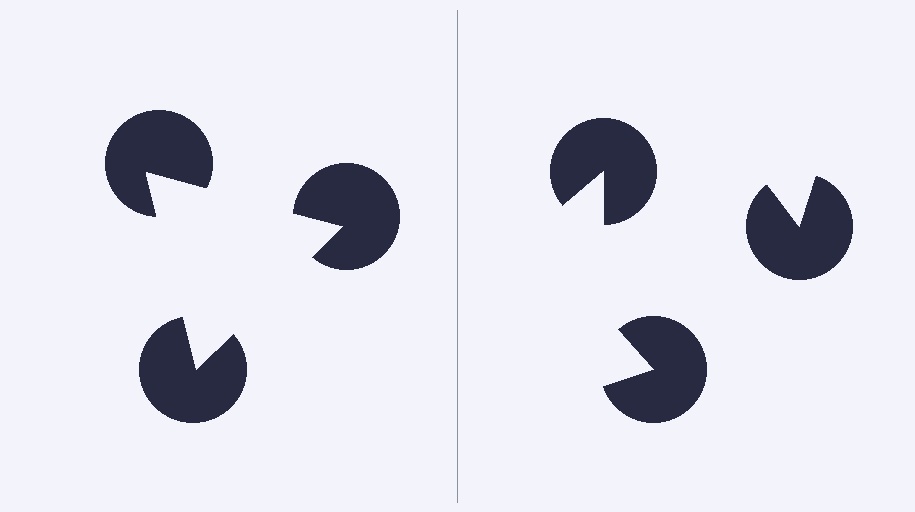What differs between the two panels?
The pac-man discs are positioned identically on both sides; only the wedge orientations differ. On the left they align to a triangle; on the right they are misaligned.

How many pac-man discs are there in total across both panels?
6 — 3 on each side.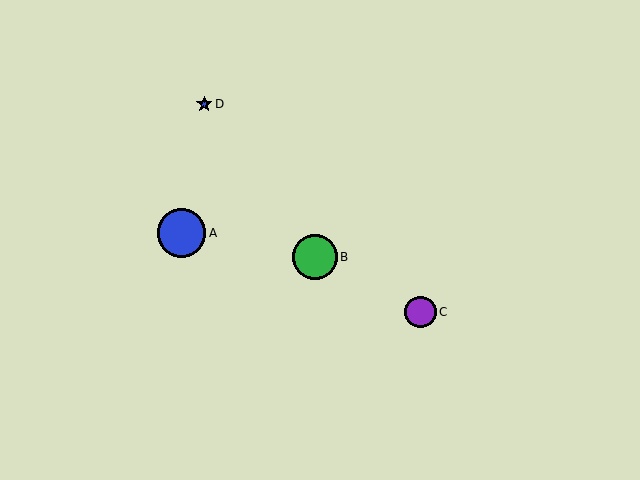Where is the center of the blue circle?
The center of the blue circle is at (182, 233).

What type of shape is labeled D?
Shape D is a blue star.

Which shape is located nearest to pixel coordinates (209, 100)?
The blue star (labeled D) at (204, 104) is nearest to that location.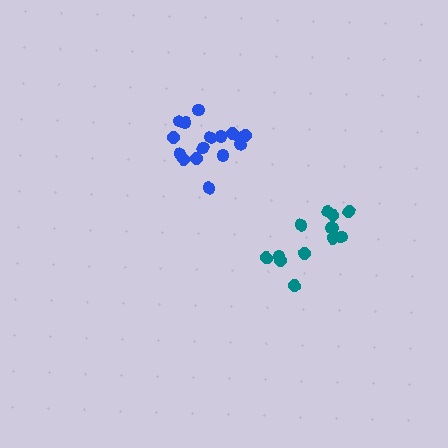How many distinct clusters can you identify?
There are 2 distinct clusters.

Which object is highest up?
The blue cluster is topmost.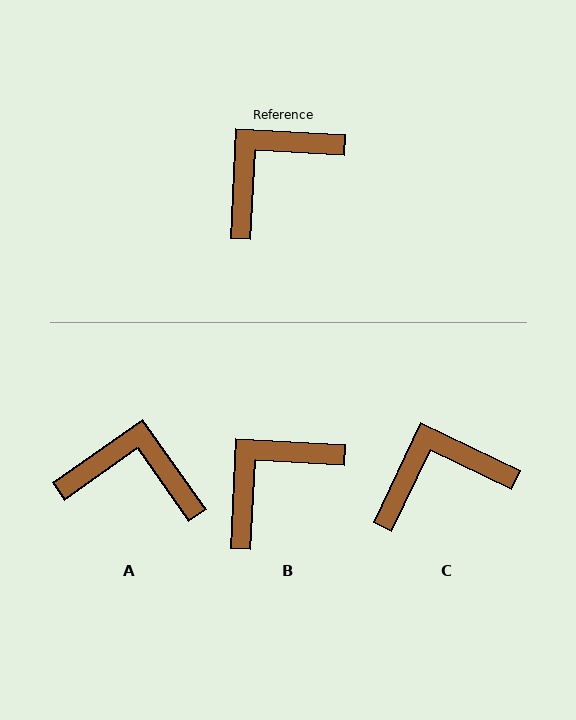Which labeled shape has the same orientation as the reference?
B.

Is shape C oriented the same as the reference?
No, it is off by about 23 degrees.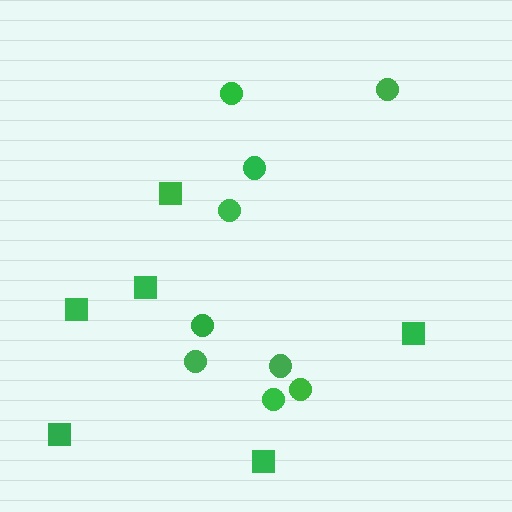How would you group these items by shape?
There are 2 groups: one group of circles (9) and one group of squares (6).